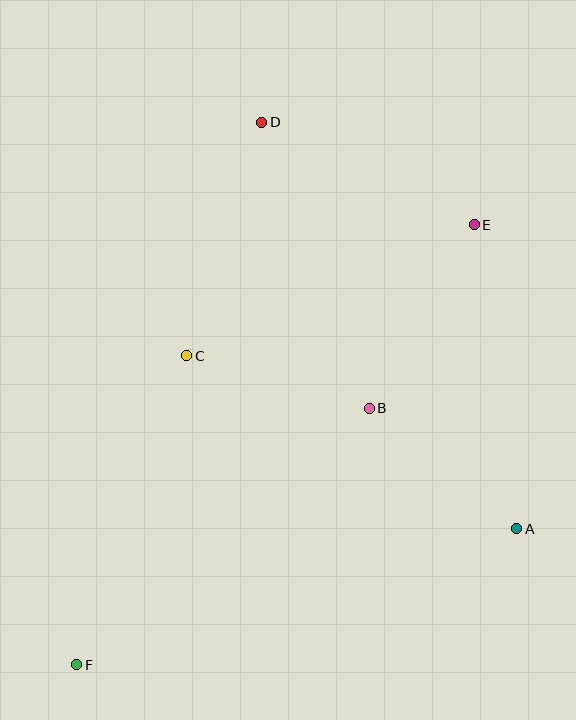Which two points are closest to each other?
Points B and C are closest to each other.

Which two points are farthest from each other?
Points E and F are farthest from each other.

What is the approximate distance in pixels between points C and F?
The distance between C and F is approximately 328 pixels.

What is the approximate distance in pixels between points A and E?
The distance between A and E is approximately 307 pixels.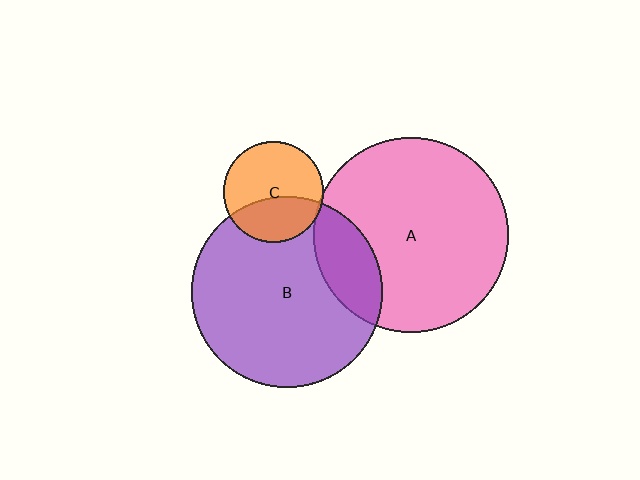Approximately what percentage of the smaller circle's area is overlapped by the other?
Approximately 20%.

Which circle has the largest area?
Circle A (pink).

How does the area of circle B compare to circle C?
Approximately 3.6 times.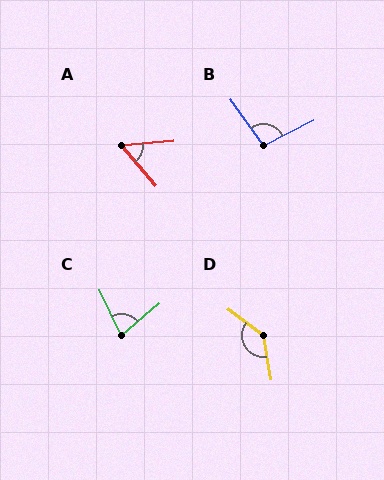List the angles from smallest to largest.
A (55°), C (76°), B (99°), D (136°).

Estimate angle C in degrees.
Approximately 76 degrees.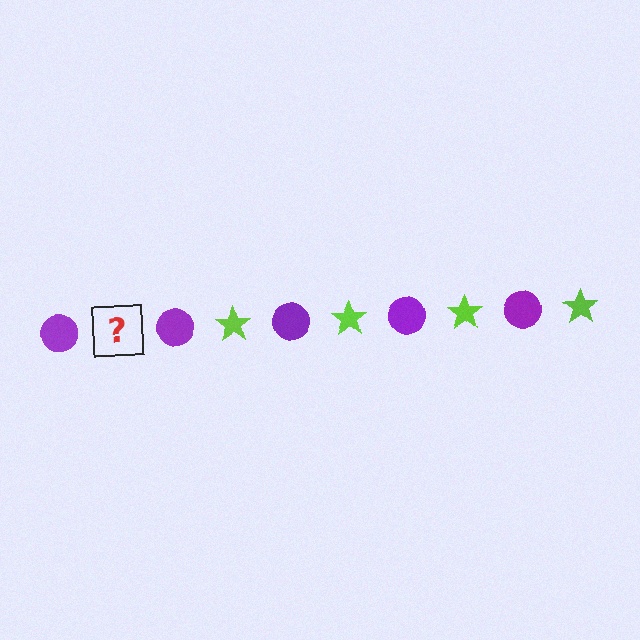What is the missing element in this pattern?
The missing element is a lime star.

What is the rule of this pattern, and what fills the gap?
The rule is that the pattern alternates between purple circle and lime star. The gap should be filled with a lime star.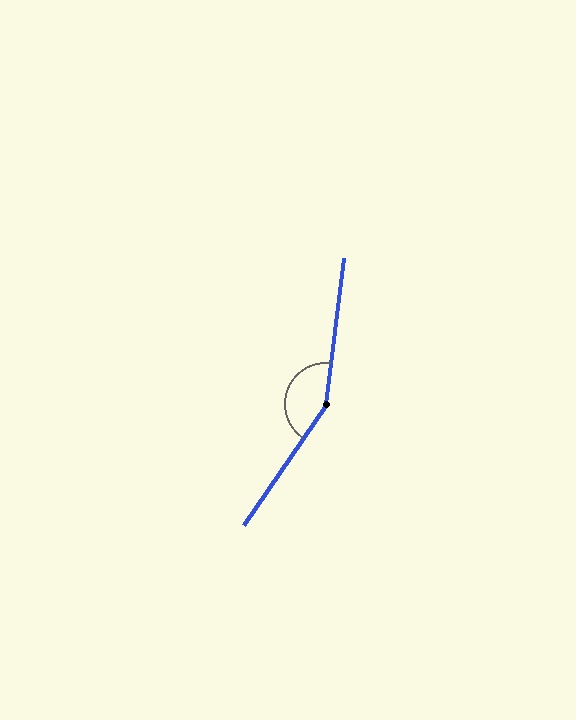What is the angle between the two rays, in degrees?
Approximately 153 degrees.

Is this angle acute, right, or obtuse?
It is obtuse.